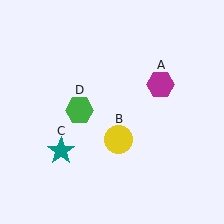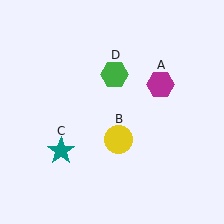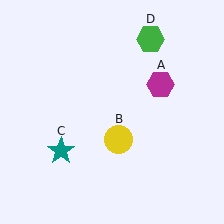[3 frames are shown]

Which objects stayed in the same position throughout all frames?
Magenta hexagon (object A) and yellow circle (object B) and teal star (object C) remained stationary.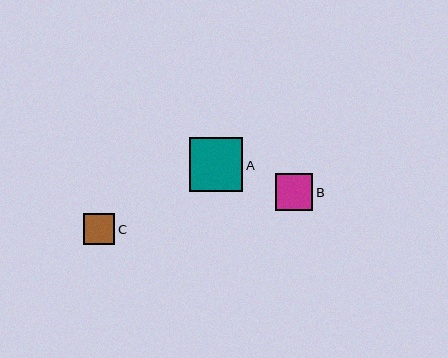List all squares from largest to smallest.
From largest to smallest: A, B, C.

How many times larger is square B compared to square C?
Square B is approximately 1.2 times the size of square C.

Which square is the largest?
Square A is the largest with a size of approximately 54 pixels.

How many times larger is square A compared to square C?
Square A is approximately 1.7 times the size of square C.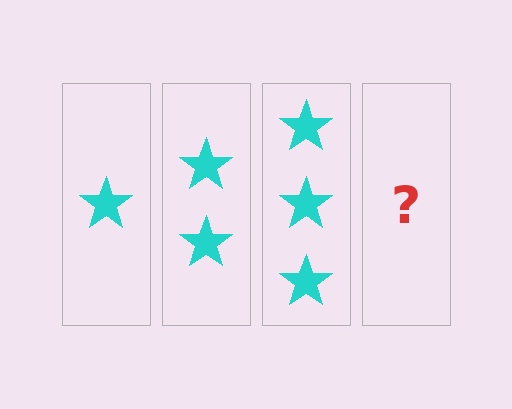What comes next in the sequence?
The next element should be 4 stars.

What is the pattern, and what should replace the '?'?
The pattern is that each step adds one more star. The '?' should be 4 stars.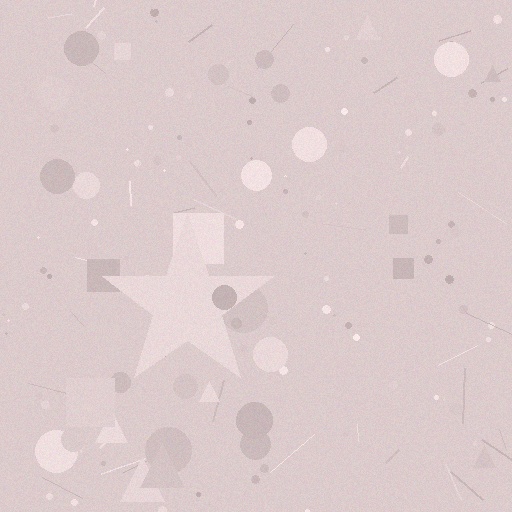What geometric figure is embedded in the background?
A star is embedded in the background.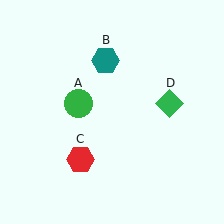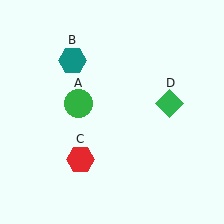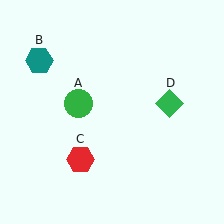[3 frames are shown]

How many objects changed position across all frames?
1 object changed position: teal hexagon (object B).